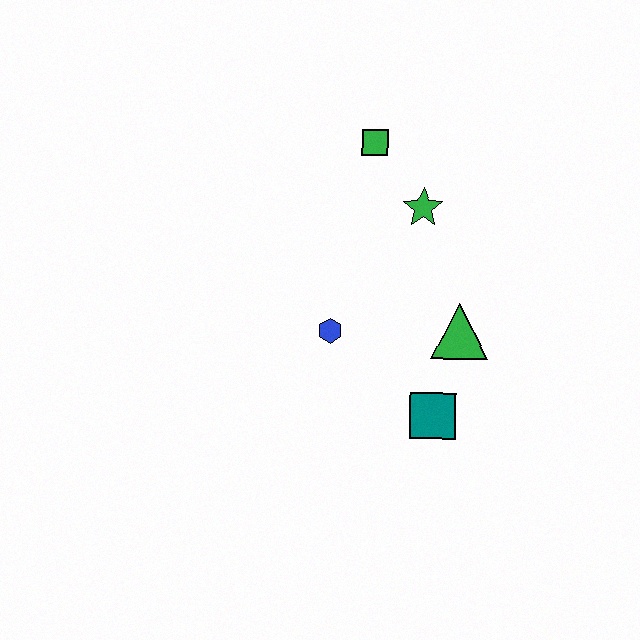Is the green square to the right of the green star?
No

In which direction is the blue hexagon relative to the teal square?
The blue hexagon is to the left of the teal square.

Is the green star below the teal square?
No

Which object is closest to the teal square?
The green triangle is closest to the teal square.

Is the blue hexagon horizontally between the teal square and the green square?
No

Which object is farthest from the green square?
The teal square is farthest from the green square.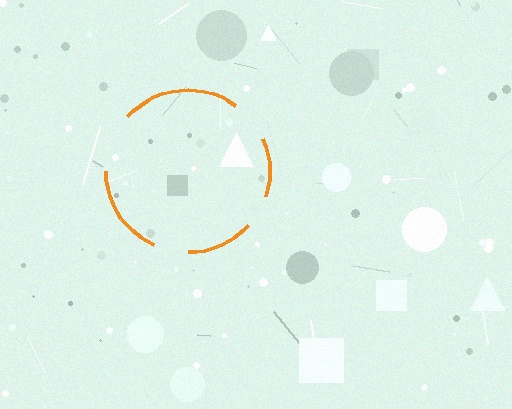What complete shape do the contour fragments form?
The contour fragments form a circle.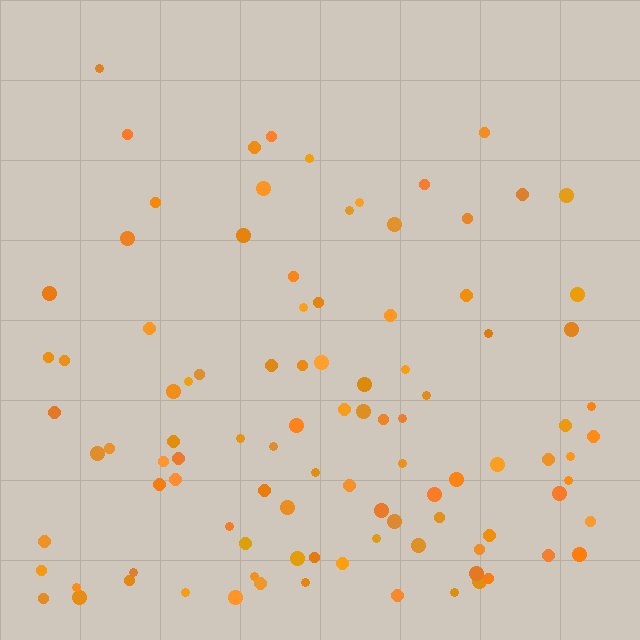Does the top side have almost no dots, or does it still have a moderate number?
Still a moderate number, just noticeably fewer than the bottom.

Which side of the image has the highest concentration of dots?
The bottom.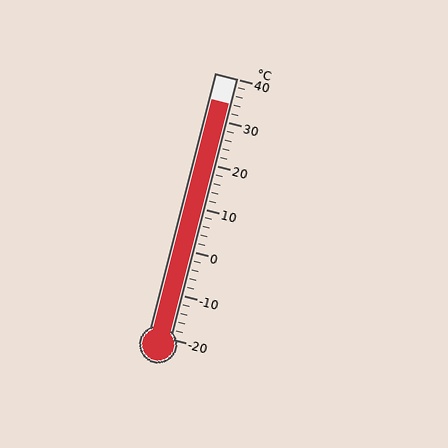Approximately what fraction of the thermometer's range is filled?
The thermometer is filled to approximately 90% of its range.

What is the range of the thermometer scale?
The thermometer scale ranges from -20°C to 40°C.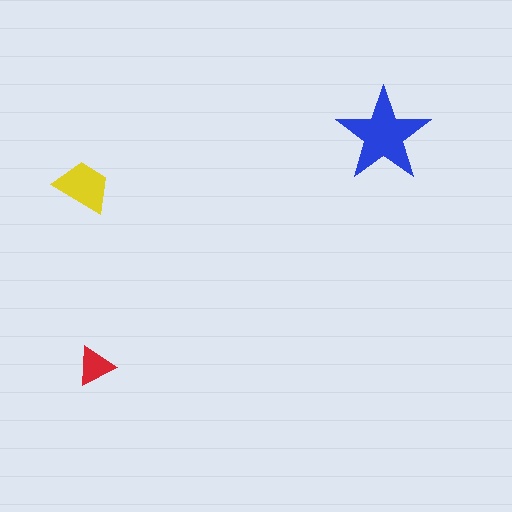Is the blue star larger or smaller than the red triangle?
Larger.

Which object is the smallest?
The red triangle.